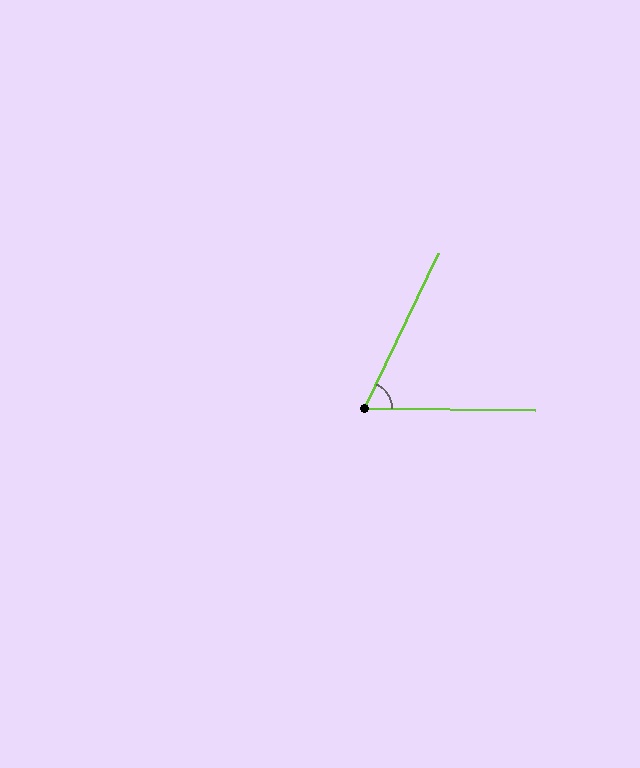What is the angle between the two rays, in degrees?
Approximately 65 degrees.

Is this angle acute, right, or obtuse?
It is acute.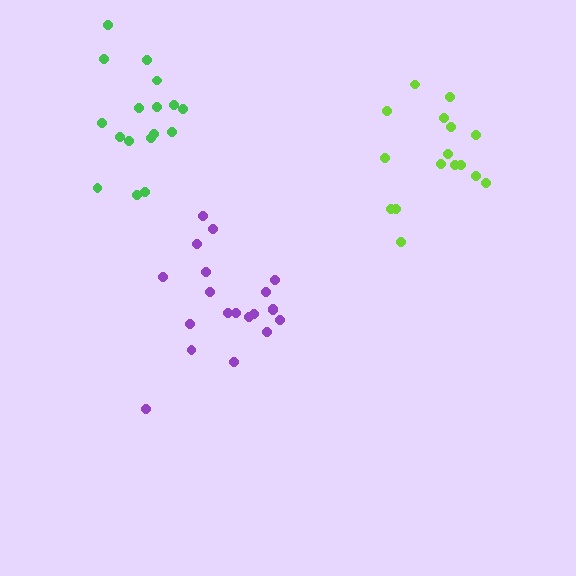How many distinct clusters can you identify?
There are 3 distinct clusters.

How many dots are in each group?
Group 1: 20 dots, Group 2: 16 dots, Group 3: 17 dots (53 total).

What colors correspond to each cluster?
The clusters are colored: purple, lime, green.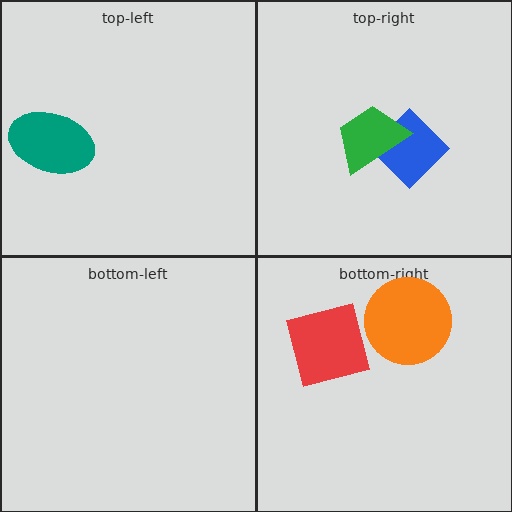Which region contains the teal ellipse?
The top-left region.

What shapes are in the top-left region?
The teal ellipse.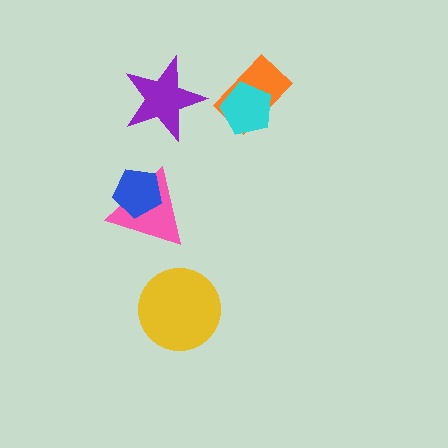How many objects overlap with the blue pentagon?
1 object overlaps with the blue pentagon.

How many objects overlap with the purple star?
0 objects overlap with the purple star.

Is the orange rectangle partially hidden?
Yes, it is partially covered by another shape.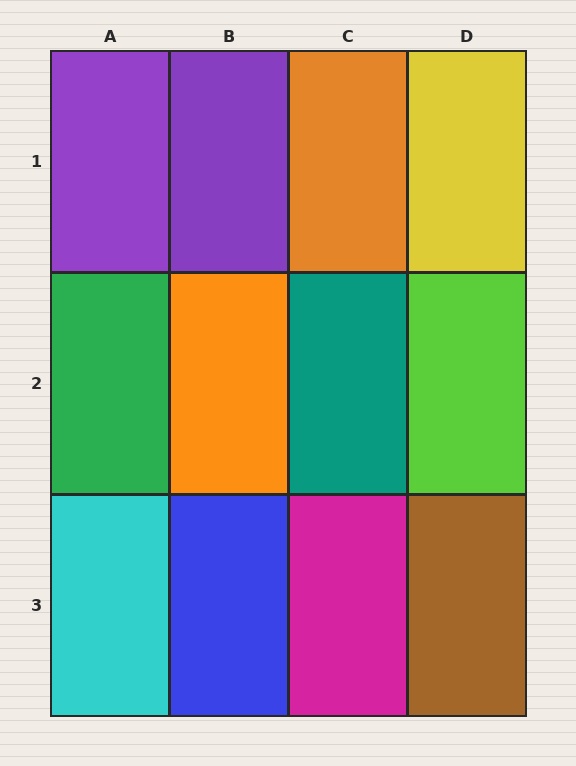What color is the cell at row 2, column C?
Teal.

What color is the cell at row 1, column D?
Yellow.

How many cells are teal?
1 cell is teal.